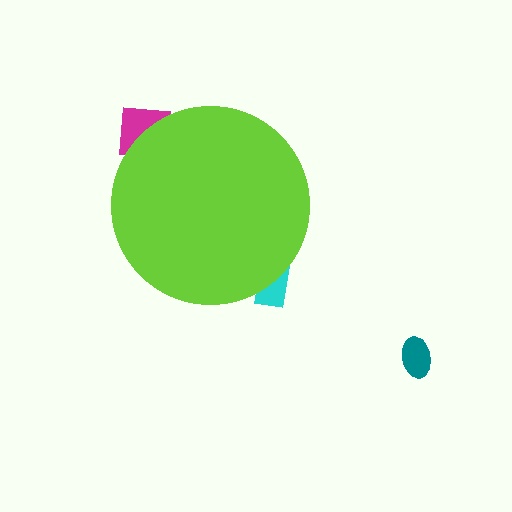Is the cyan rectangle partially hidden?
Yes, the cyan rectangle is partially hidden behind the lime circle.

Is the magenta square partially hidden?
Yes, the magenta square is partially hidden behind the lime circle.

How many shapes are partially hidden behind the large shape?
2 shapes are partially hidden.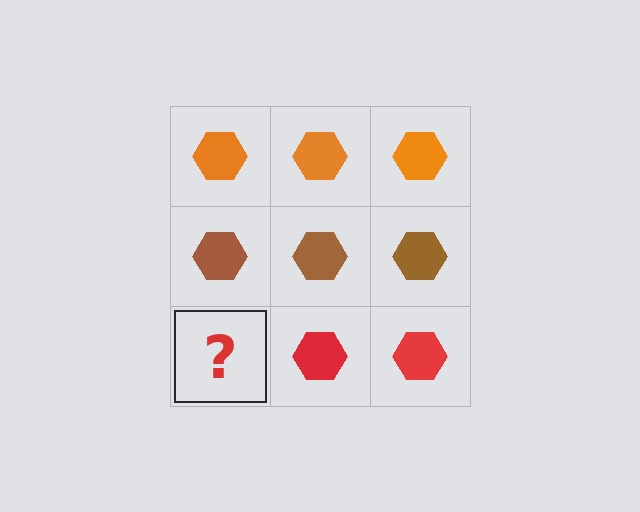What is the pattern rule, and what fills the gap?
The rule is that each row has a consistent color. The gap should be filled with a red hexagon.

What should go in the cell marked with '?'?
The missing cell should contain a red hexagon.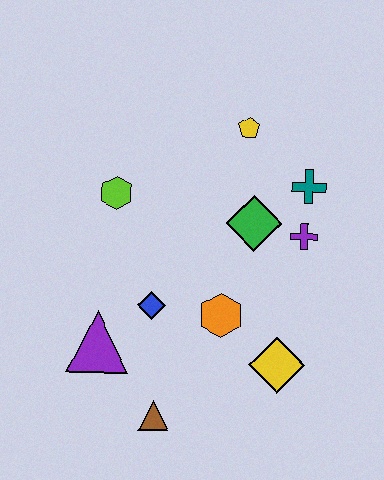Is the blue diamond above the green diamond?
No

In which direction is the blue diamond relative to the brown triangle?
The blue diamond is above the brown triangle.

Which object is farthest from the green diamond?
The brown triangle is farthest from the green diamond.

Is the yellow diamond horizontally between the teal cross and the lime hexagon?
Yes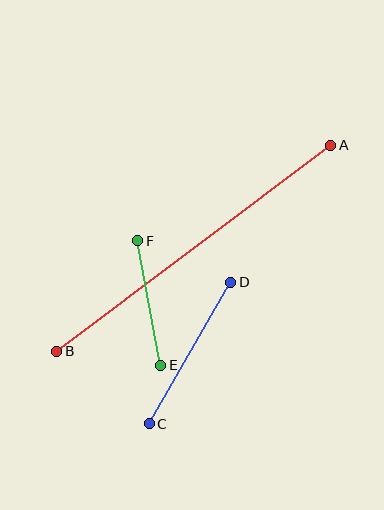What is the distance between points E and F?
The distance is approximately 127 pixels.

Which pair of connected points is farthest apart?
Points A and B are farthest apart.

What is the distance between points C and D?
The distance is approximately 163 pixels.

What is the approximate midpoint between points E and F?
The midpoint is at approximately (149, 303) pixels.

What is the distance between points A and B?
The distance is approximately 343 pixels.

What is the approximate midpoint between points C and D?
The midpoint is at approximately (190, 353) pixels.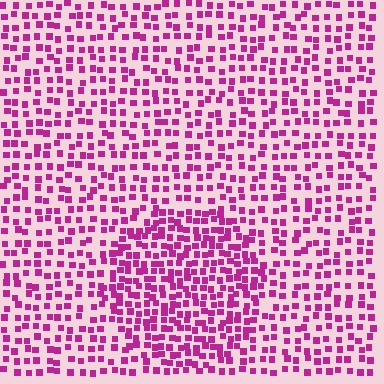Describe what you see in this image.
The image contains small magenta elements arranged at two different densities. A circle-shaped region is visible where the elements are more densely packed than the surrounding area.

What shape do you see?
I see a circle.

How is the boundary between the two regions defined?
The boundary is defined by a change in element density (approximately 1.7x ratio). All elements are the same color, size, and shape.